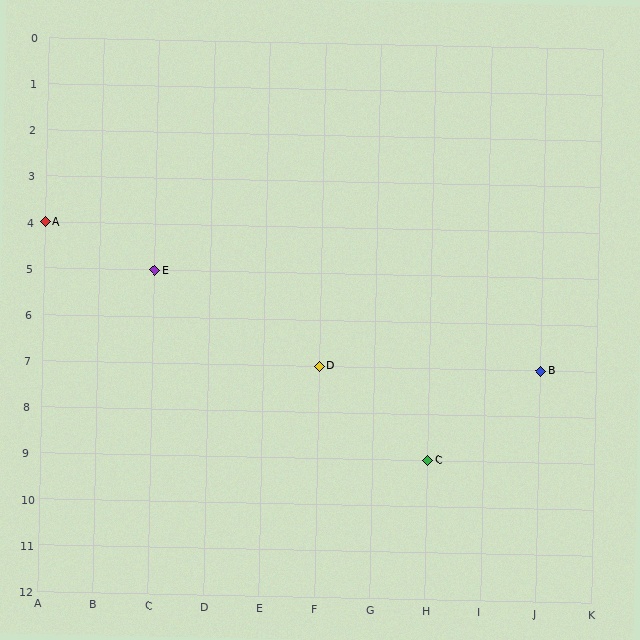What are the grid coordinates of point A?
Point A is at grid coordinates (A, 4).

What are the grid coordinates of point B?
Point B is at grid coordinates (J, 7).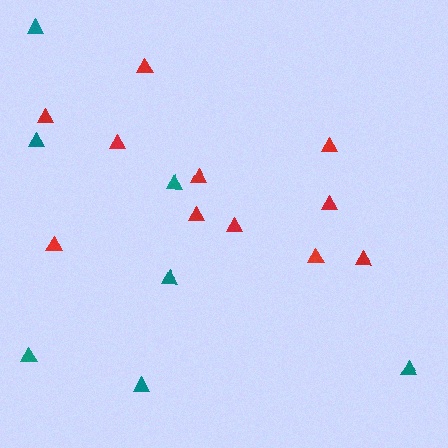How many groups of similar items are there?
There are 2 groups: one group of red triangles (11) and one group of teal triangles (7).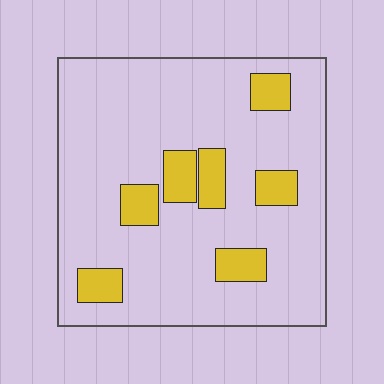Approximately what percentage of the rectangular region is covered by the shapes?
Approximately 15%.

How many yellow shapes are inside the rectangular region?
7.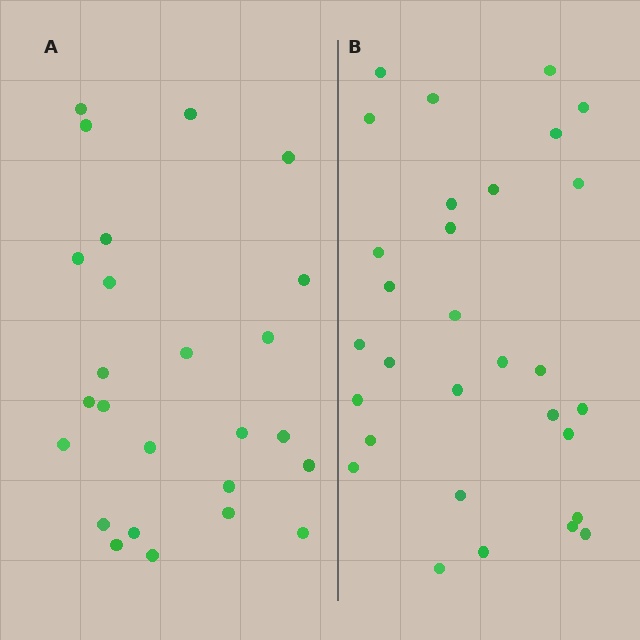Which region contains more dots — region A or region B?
Region B (the right region) has more dots.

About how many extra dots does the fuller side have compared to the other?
Region B has about 5 more dots than region A.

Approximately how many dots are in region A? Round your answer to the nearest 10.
About 20 dots. (The exact count is 25, which rounds to 20.)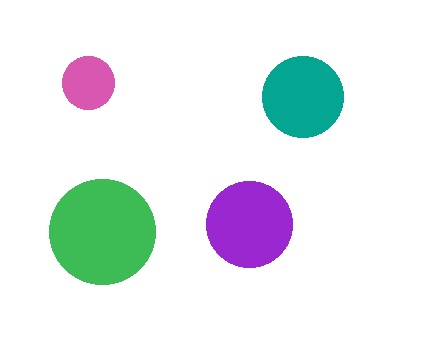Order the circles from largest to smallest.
the green one, the purple one, the teal one, the pink one.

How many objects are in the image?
There are 4 objects in the image.